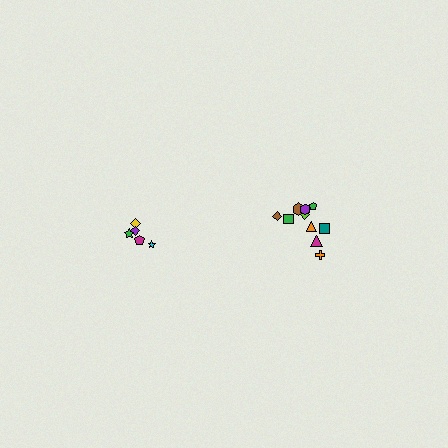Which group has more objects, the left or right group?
The right group.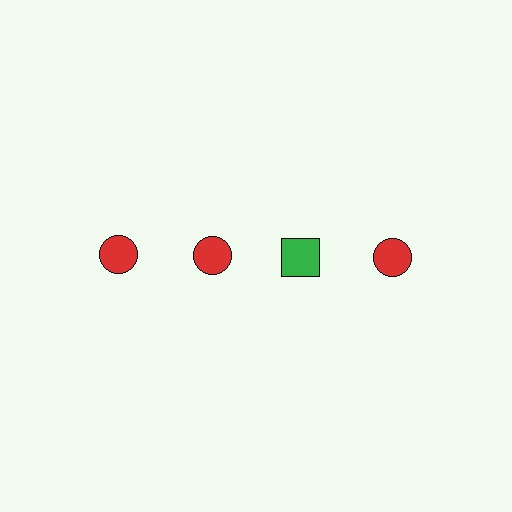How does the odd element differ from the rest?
It differs in both color (green instead of red) and shape (square instead of circle).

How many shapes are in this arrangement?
There are 4 shapes arranged in a grid pattern.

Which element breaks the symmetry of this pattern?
The green square in the top row, center column breaks the symmetry. All other shapes are red circles.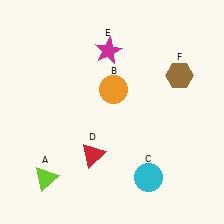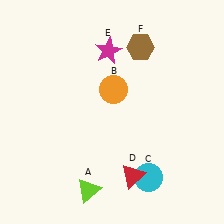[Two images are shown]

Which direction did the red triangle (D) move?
The red triangle (D) moved right.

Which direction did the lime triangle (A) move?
The lime triangle (A) moved right.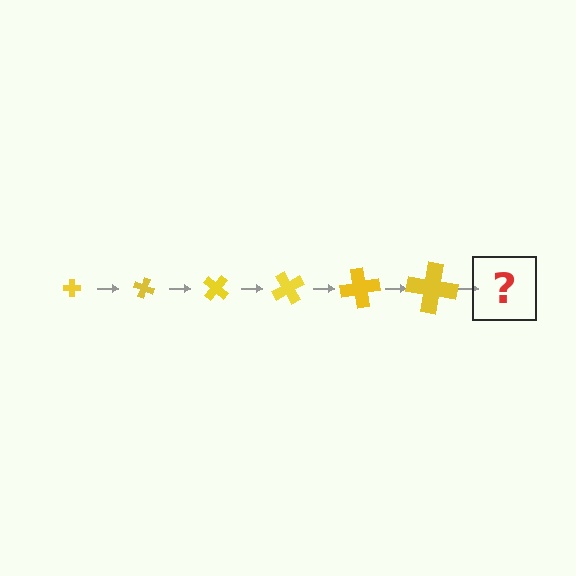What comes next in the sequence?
The next element should be a cross, larger than the previous one and rotated 120 degrees from the start.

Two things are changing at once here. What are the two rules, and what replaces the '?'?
The two rules are that the cross grows larger each step and it rotates 20 degrees each step. The '?' should be a cross, larger than the previous one and rotated 120 degrees from the start.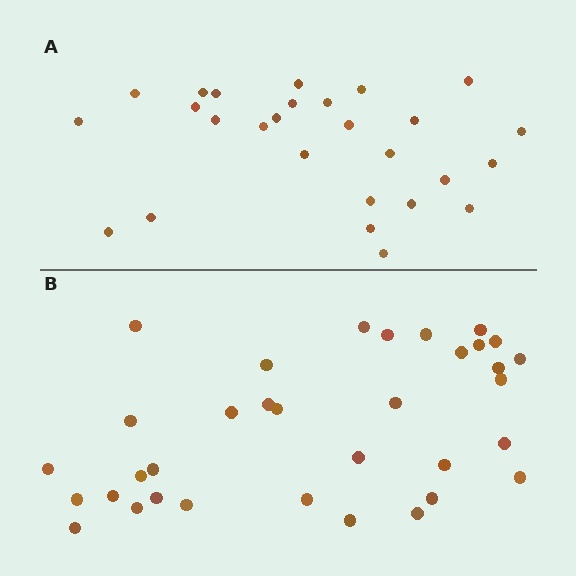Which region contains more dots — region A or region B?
Region B (the bottom region) has more dots.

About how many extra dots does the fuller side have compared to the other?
Region B has roughly 8 or so more dots than region A.